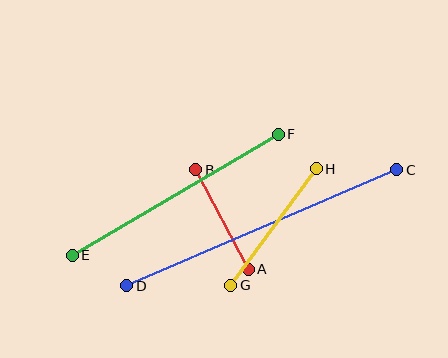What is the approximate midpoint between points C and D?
The midpoint is at approximately (262, 228) pixels.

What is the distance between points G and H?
The distance is approximately 144 pixels.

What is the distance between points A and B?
The distance is approximately 112 pixels.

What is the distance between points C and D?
The distance is approximately 294 pixels.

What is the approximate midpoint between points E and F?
The midpoint is at approximately (175, 195) pixels.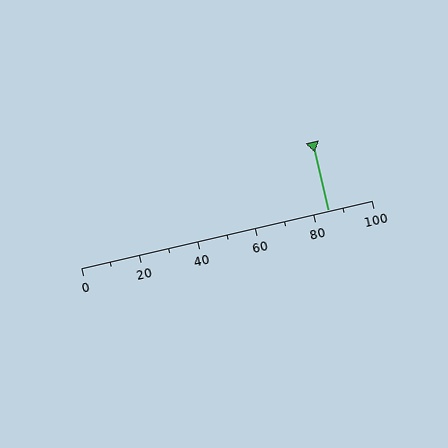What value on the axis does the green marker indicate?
The marker indicates approximately 85.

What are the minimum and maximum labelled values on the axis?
The axis runs from 0 to 100.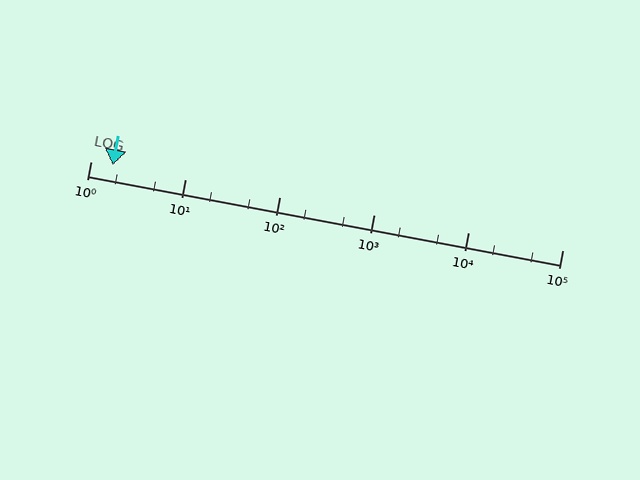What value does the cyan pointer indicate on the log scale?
The pointer indicates approximately 1.7.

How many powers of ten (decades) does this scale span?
The scale spans 5 decades, from 1 to 100000.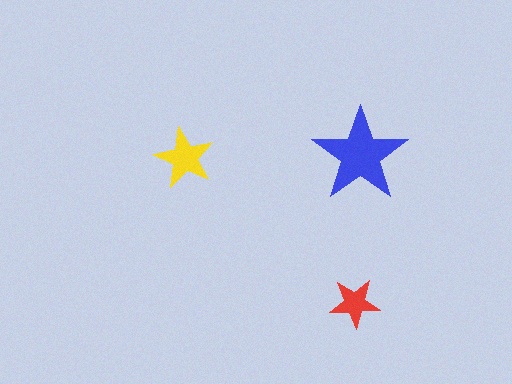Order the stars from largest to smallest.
the blue one, the yellow one, the red one.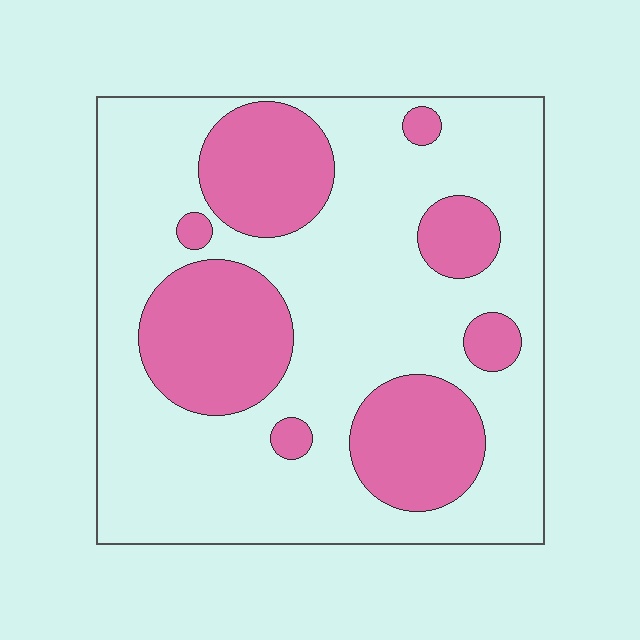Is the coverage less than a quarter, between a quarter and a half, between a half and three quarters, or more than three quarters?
Between a quarter and a half.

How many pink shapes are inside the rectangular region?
8.